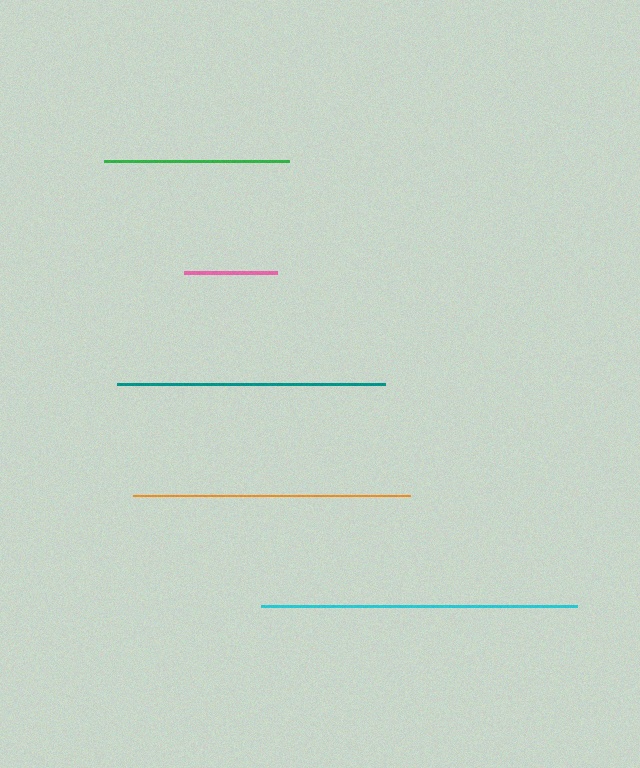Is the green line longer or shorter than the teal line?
The teal line is longer than the green line.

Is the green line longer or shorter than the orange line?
The orange line is longer than the green line.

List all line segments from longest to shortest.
From longest to shortest: cyan, orange, teal, green, pink.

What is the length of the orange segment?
The orange segment is approximately 277 pixels long.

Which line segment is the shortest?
The pink line is the shortest at approximately 93 pixels.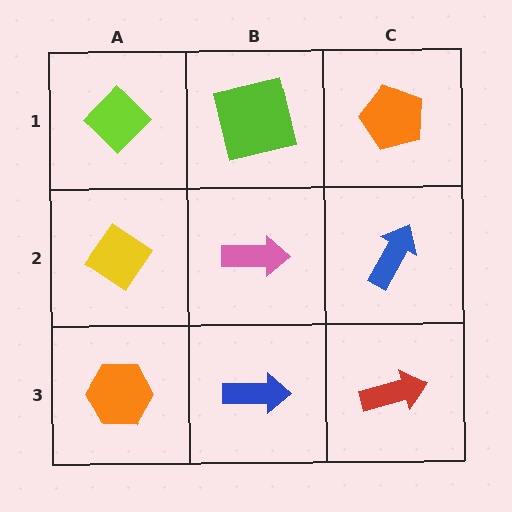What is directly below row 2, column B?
A blue arrow.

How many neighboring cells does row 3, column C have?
2.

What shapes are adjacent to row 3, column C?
A blue arrow (row 2, column C), a blue arrow (row 3, column B).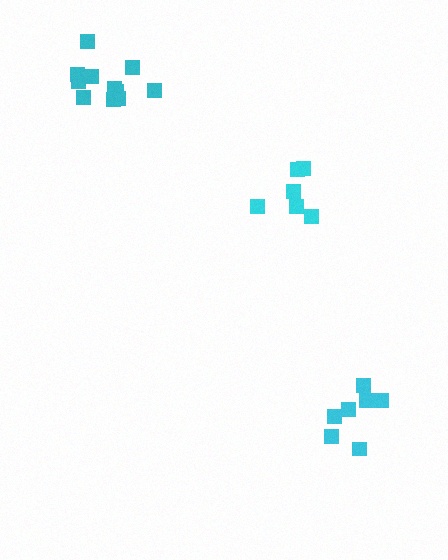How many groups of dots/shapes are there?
There are 3 groups.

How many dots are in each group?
Group 1: 11 dots, Group 2: 6 dots, Group 3: 7 dots (24 total).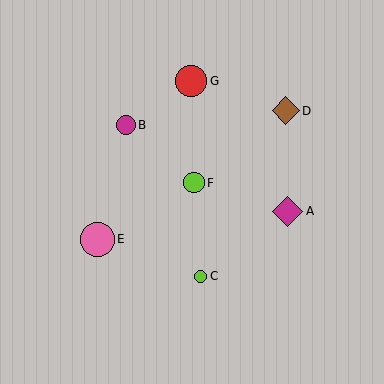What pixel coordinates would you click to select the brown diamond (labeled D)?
Click at (286, 111) to select the brown diamond D.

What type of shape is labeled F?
Shape F is a lime circle.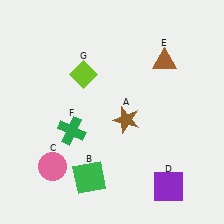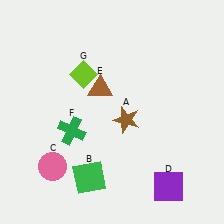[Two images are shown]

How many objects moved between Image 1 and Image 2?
1 object moved between the two images.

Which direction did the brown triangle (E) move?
The brown triangle (E) moved left.